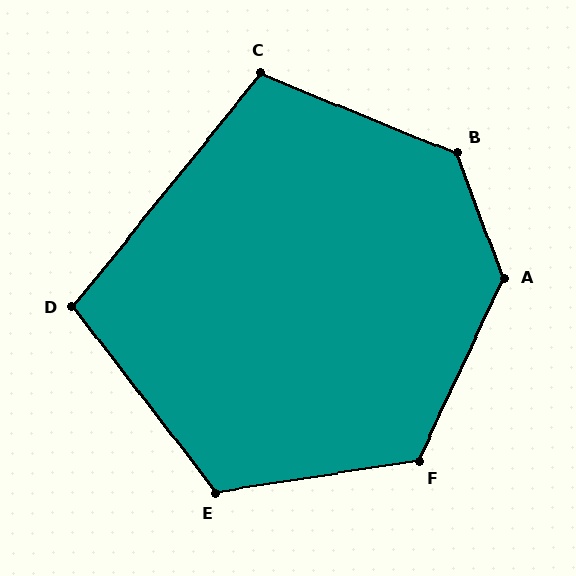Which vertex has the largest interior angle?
A, at approximately 134 degrees.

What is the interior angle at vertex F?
Approximately 124 degrees (obtuse).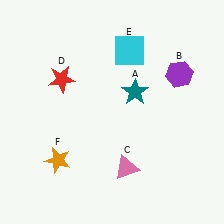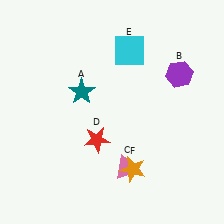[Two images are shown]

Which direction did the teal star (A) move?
The teal star (A) moved left.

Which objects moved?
The objects that moved are: the teal star (A), the red star (D), the orange star (F).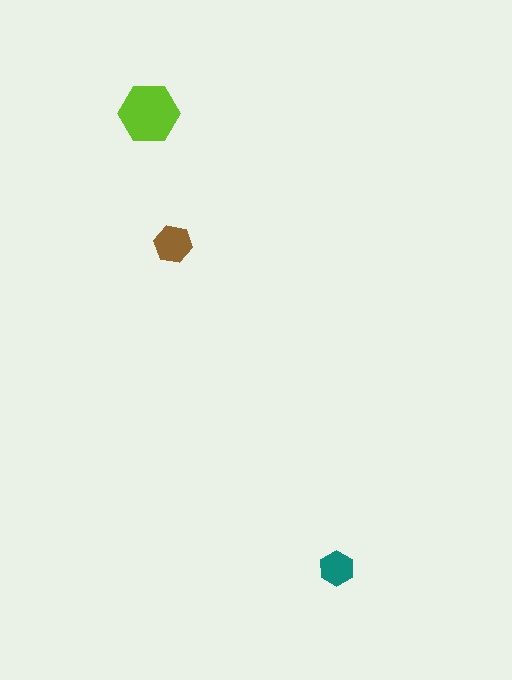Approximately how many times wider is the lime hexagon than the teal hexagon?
About 1.5 times wider.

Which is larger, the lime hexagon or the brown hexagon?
The lime one.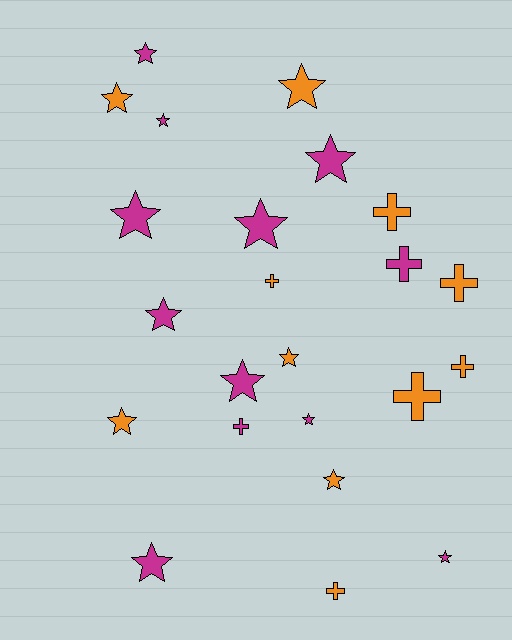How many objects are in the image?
There are 23 objects.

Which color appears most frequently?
Magenta, with 12 objects.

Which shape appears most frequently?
Star, with 15 objects.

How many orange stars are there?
There are 5 orange stars.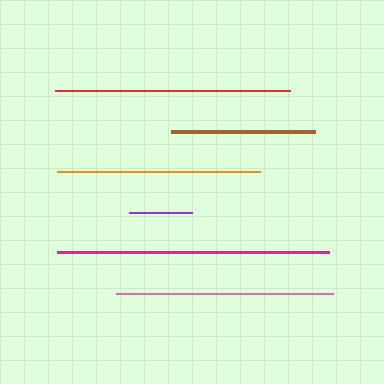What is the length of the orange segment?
The orange segment is approximately 202 pixels long.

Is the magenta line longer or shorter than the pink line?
The magenta line is longer than the pink line.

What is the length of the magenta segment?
The magenta segment is approximately 272 pixels long.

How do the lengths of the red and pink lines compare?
The red and pink lines are approximately the same length.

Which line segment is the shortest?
The purple line is the shortest at approximately 63 pixels.